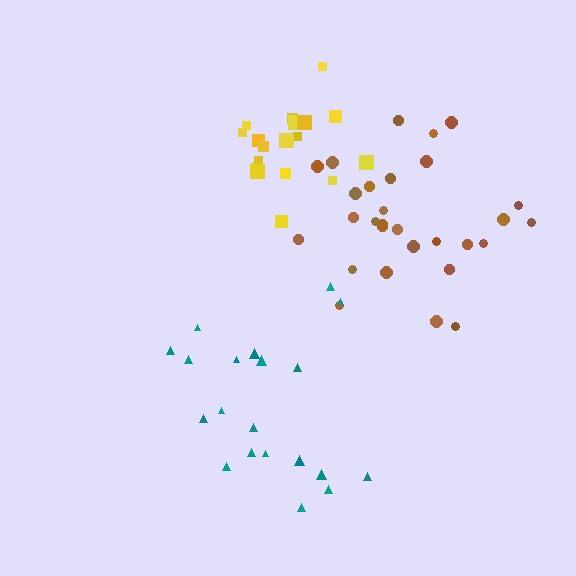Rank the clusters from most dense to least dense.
yellow, brown, teal.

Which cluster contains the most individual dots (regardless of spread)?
Brown (29).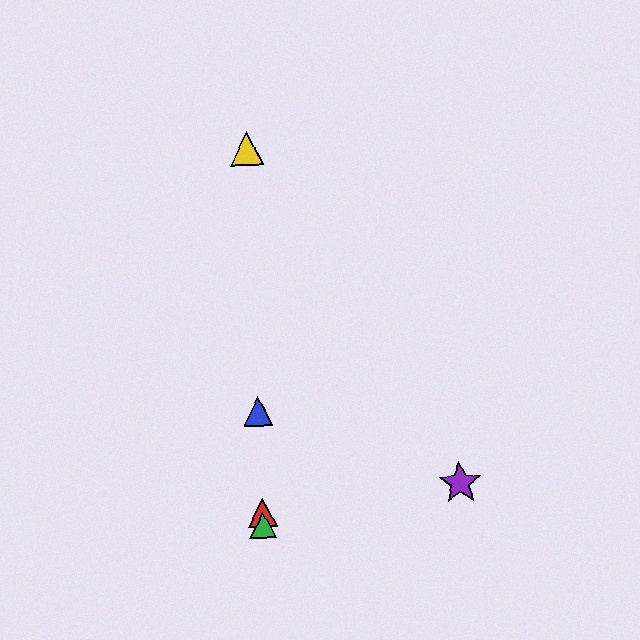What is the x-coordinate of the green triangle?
The green triangle is at x≈263.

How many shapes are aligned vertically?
4 shapes (the red triangle, the blue triangle, the green triangle, the yellow triangle) are aligned vertically.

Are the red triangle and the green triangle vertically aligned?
Yes, both are at x≈262.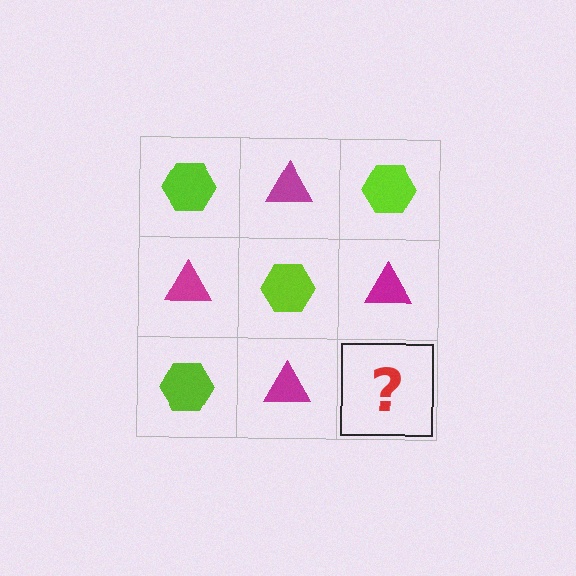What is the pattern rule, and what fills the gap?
The rule is that it alternates lime hexagon and magenta triangle in a checkerboard pattern. The gap should be filled with a lime hexagon.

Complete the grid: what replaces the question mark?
The question mark should be replaced with a lime hexagon.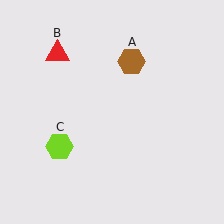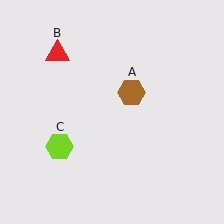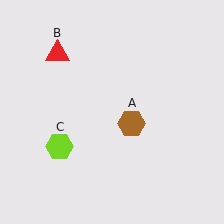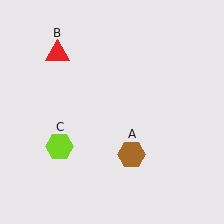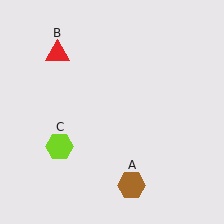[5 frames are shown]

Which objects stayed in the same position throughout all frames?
Red triangle (object B) and lime hexagon (object C) remained stationary.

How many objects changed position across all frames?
1 object changed position: brown hexagon (object A).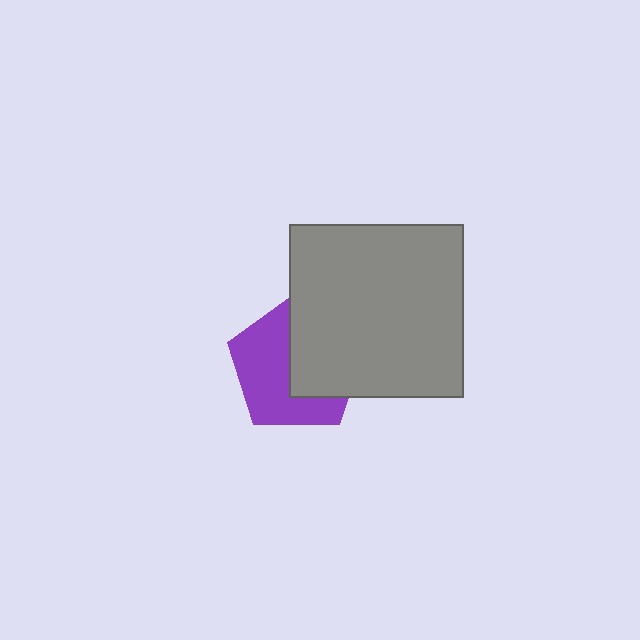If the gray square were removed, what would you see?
You would see the complete purple pentagon.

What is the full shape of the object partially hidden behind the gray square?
The partially hidden object is a purple pentagon.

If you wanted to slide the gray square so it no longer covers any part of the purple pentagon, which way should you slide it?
Slide it right — that is the most direct way to separate the two shapes.